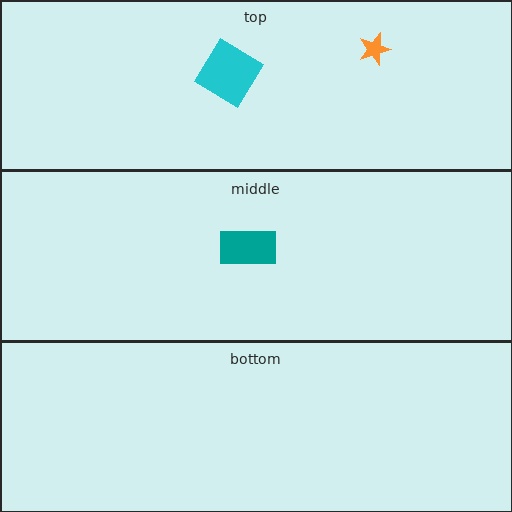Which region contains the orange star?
The top region.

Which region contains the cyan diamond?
The top region.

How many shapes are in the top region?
2.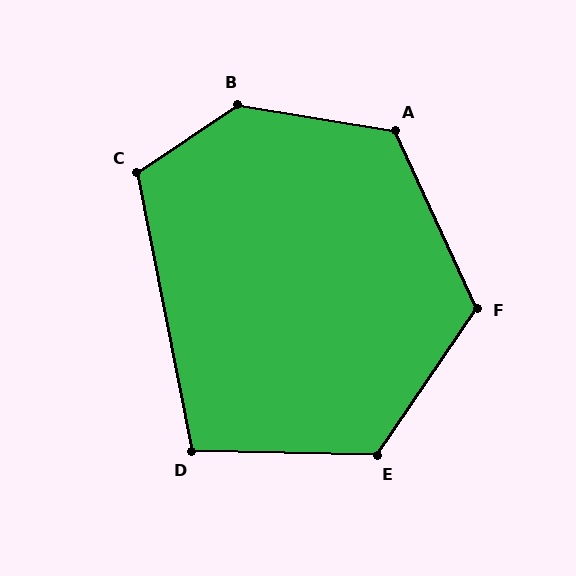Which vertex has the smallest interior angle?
D, at approximately 102 degrees.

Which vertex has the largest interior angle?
B, at approximately 136 degrees.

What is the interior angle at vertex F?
Approximately 121 degrees (obtuse).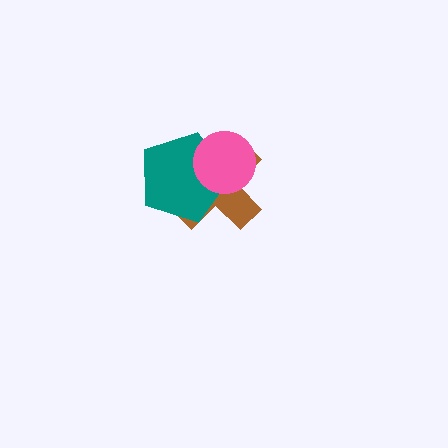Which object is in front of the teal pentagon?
The pink circle is in front of the teal pentagon.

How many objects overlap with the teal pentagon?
2 objects overlap with the teal pentagon.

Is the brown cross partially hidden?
Yes, it is partially covered by another shape.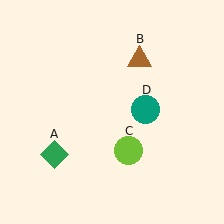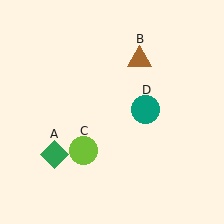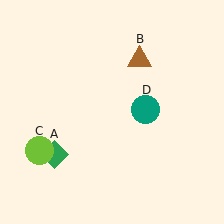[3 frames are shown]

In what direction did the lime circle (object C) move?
The lime circle (object C) moved left.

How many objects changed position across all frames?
1 object changed position: lime circle (object C).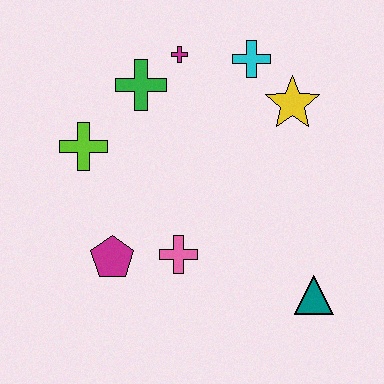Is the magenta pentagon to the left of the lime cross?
No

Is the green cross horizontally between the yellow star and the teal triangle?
No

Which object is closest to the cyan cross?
The yellow star is closest to the cyan cross.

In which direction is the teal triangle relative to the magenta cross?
The teal triangle is below the magenta cross.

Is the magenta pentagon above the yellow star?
No